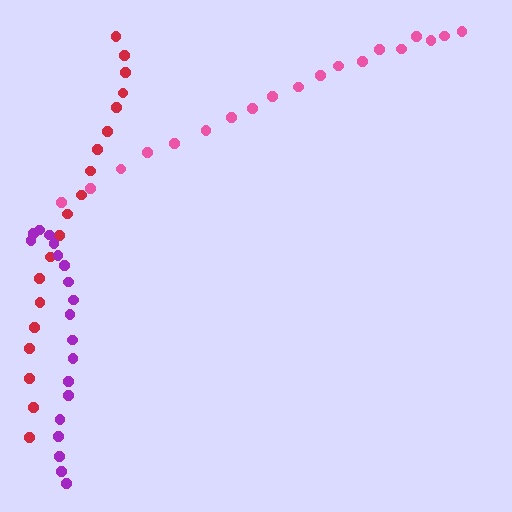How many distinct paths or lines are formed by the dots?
There are 3 distinct paths.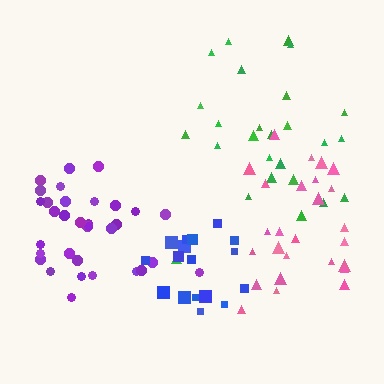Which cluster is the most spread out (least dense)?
Green.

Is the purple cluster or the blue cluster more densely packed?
Purple.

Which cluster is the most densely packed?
Purple.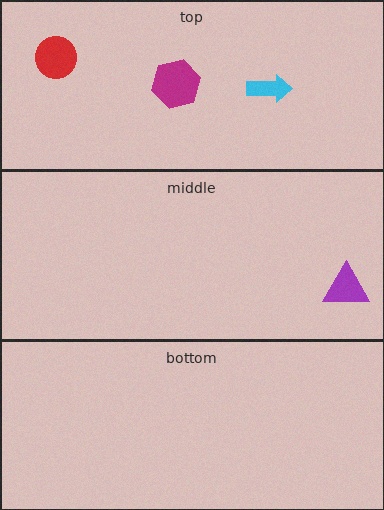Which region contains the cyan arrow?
The top region.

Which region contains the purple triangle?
The middle region.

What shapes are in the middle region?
The purple triangle.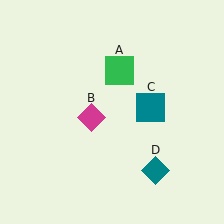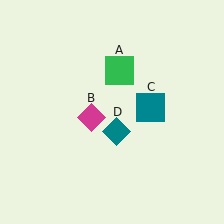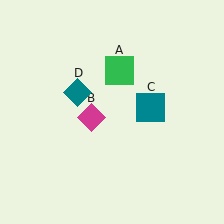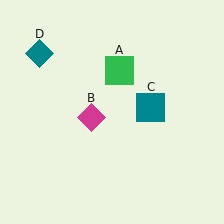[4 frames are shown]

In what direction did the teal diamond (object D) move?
The teal diamond (object D) moved up and to the left.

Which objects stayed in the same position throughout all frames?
Green square (object A) and magenta diamond (object B) and teal square (object C) remained stationary.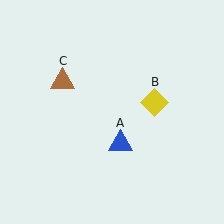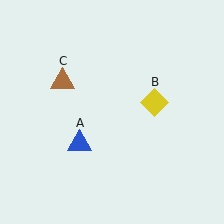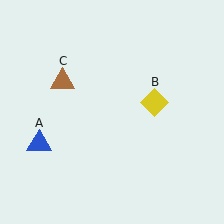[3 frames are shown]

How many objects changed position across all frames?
1 object changed position: blue triangle (object A).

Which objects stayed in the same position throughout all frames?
Yellow diamond (object B) and brown triangle (object C) remained stationary.